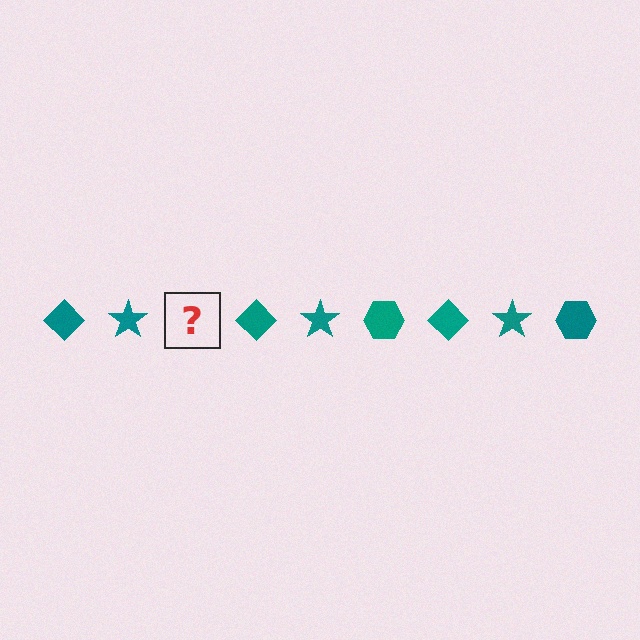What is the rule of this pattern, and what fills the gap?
The rule is that the pattern cycles through diamond, star, hexagon shapes in teal. The gap should be filled with a teal hexagon.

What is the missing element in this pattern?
The missing element is a teal hexagon.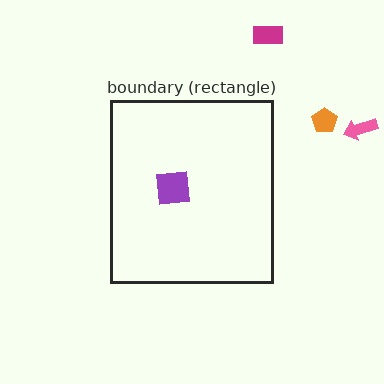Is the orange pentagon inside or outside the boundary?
Outside.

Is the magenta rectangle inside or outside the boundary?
Outside.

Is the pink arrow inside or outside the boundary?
Outside.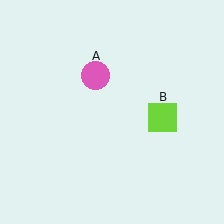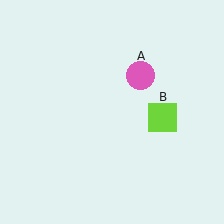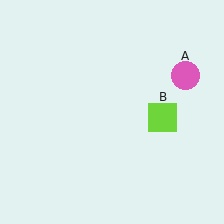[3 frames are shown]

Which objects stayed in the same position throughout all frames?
Lime square (object B) remained stationary.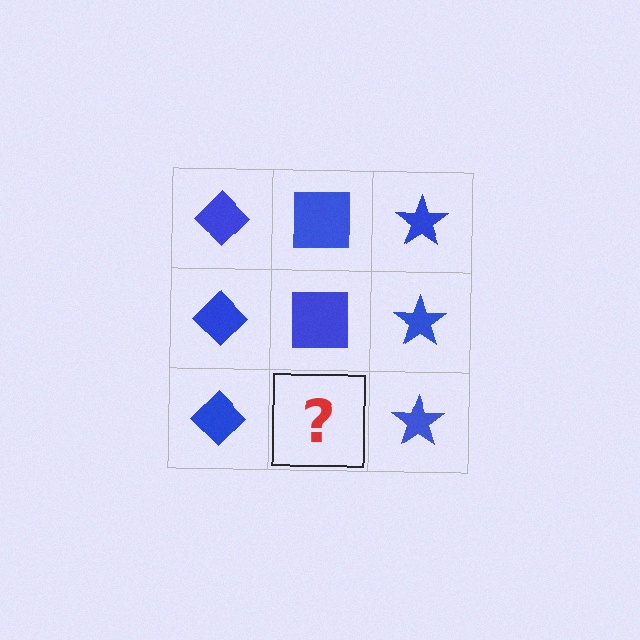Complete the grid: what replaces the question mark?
The question mark should be replaced with a blue square.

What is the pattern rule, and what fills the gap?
The rule is that each column has a consistent shape. The gap should be filled with a blue square.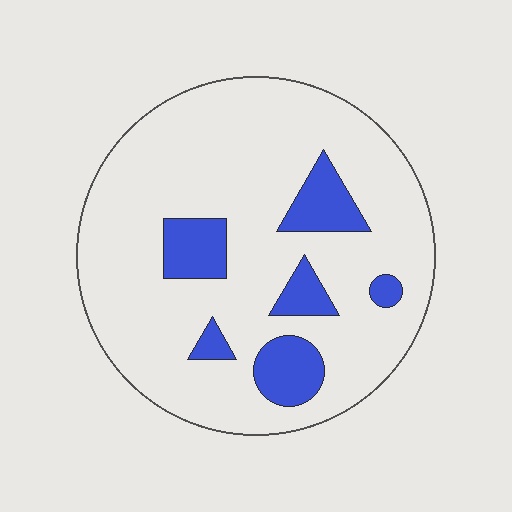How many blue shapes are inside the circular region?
6.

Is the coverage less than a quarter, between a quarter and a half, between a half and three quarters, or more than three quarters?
Less than a quarter.